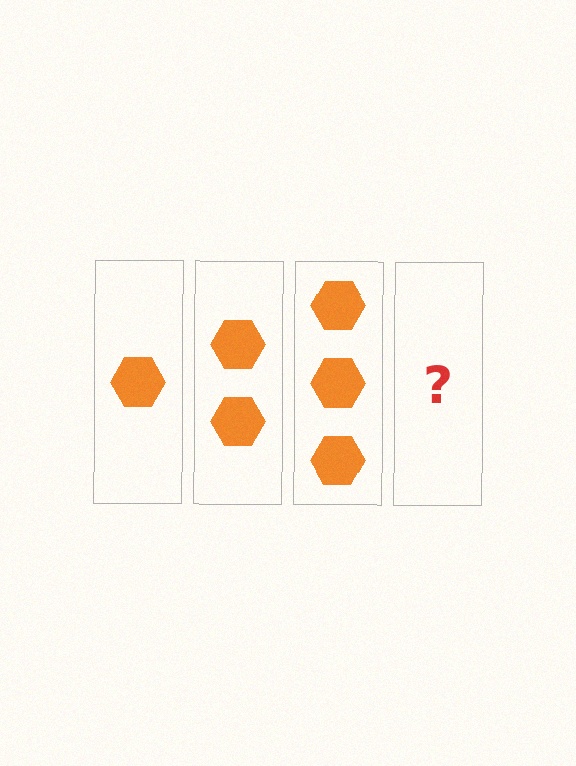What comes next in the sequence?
The next element should be 4 hexagons.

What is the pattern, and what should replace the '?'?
The pattern is that each step adds one more hexagon. The '?' should be 4 hexagons.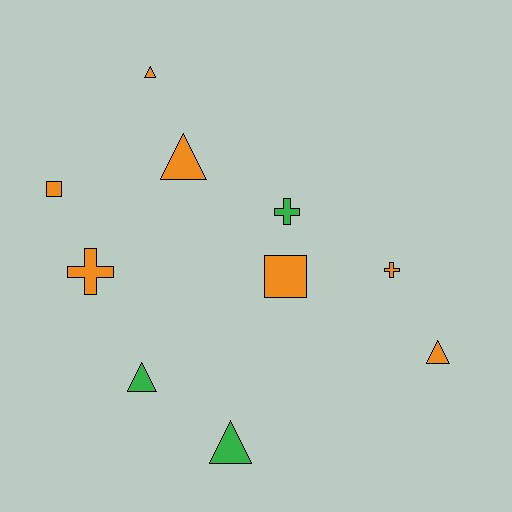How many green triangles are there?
There are 2 green triangles.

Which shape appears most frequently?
Triangle, with 5 objects.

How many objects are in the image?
There are 10 objects.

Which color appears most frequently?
Orange, with 7 objects.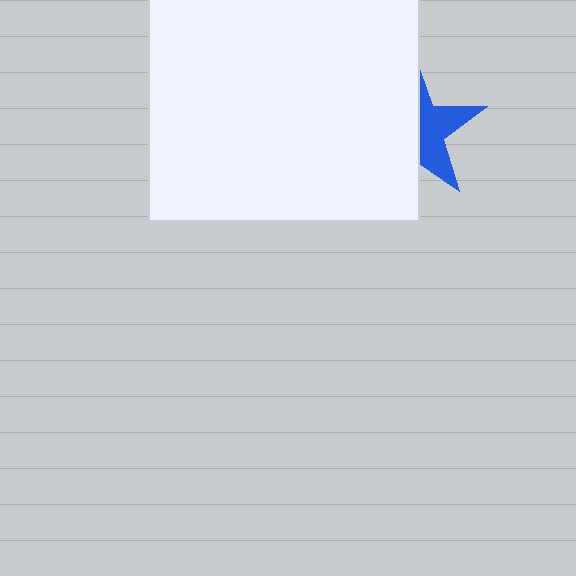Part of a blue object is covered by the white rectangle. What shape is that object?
It is a star.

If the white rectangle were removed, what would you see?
You would see the complete blue star.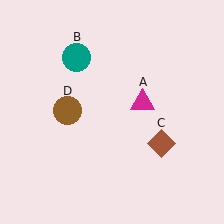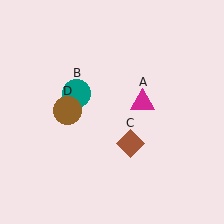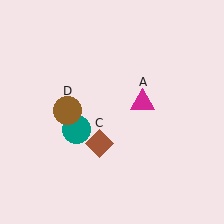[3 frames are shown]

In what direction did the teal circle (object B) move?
The teal circle (object B) moved down.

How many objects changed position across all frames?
2 objects changed position: teal circle (object B), brown diamond (object C).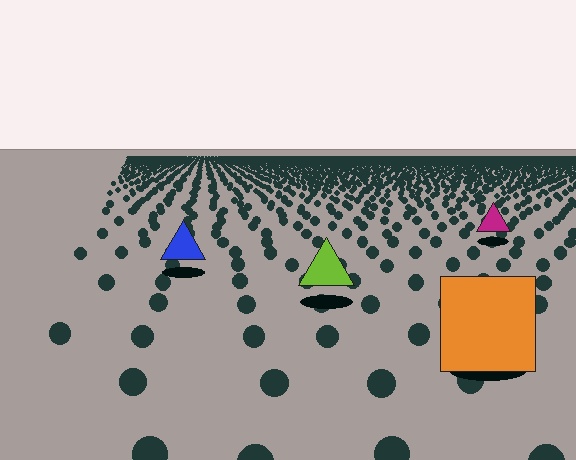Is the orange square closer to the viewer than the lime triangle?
Yes. The orange square is closer — you can tell from the texture gradient: the ground texture is coarser near it.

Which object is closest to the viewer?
The orange square is closest. The texture marks near it are larger and more spread out.